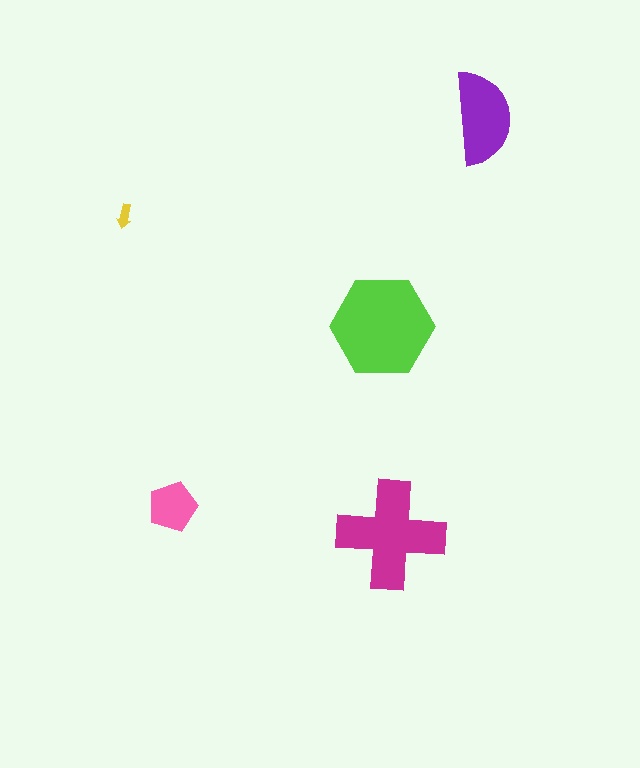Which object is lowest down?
The magenta cross is bottommost.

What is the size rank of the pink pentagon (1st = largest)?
4th.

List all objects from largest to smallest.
The lime hexagon, the magenta cross, the purple semicircle, the pink pentagon, the yellow arrow.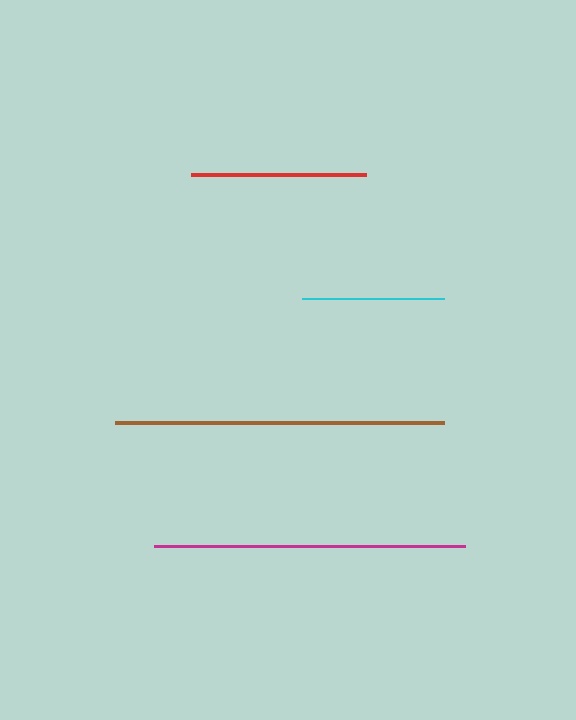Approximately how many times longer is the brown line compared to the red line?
The brown line is approximately 1.9 times the length of the red line.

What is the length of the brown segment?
The brown segment is approximately 329 pixels long.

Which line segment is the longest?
The brown line is the longest at approximately 329 pixels.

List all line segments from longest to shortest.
From longest to shortest: brown, magenta, red, cyan.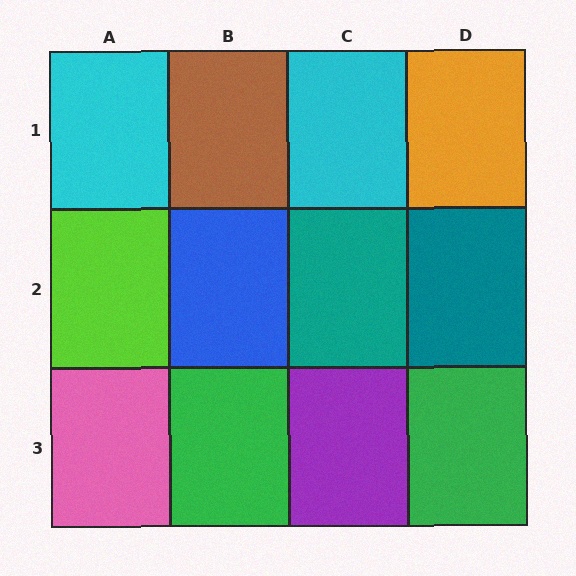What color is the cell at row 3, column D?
Green.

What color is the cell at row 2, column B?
Blue.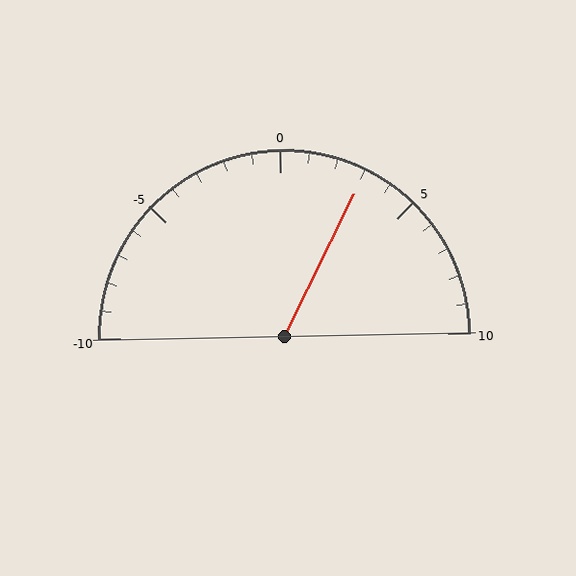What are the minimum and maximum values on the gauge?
The gauge ranges from -10 to 10.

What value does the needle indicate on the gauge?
The needle indicates approximately 3.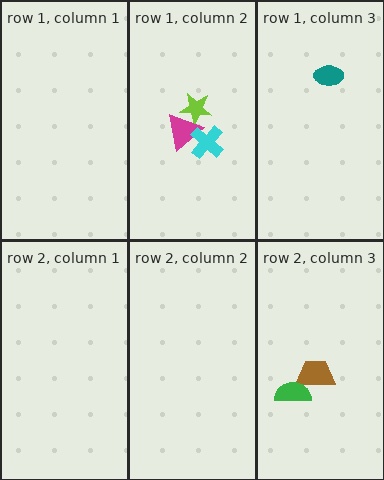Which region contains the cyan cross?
The row 1, column 2 region.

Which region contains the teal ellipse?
The row 1, column 3 region.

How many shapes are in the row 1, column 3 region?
1.